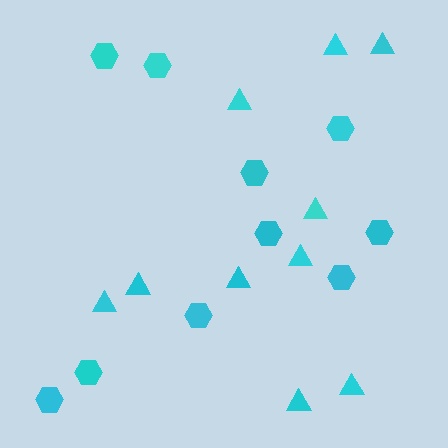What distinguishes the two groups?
There are 2 groups: one group of triangles (10) and one group of hexagons (10).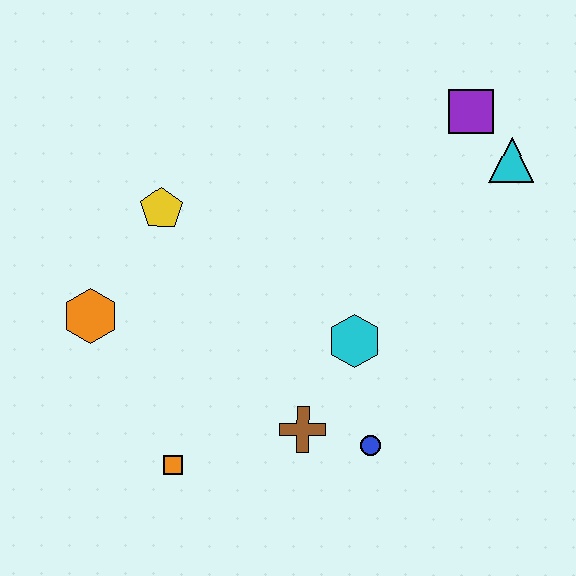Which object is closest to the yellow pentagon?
The orange hexagon is closest to the yellow pentagon.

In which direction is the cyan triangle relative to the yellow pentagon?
The cyan triangle is to the right of the yellow pentagon.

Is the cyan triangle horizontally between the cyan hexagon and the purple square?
No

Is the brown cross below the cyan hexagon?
Yes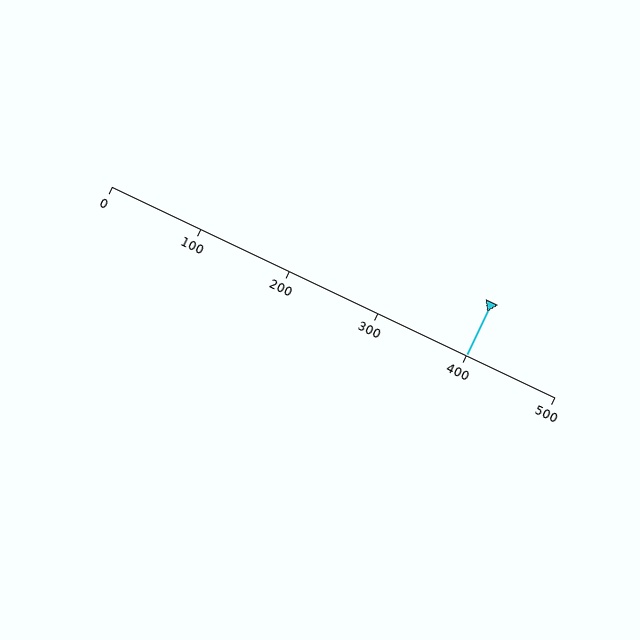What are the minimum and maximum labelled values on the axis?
The axis runs from 0 to 500.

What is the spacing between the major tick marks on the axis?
The major ticks are spaced 100 apart.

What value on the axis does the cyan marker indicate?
The marker indicates approximately 400.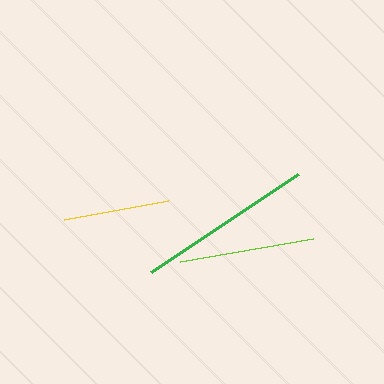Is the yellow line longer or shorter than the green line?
The green line is longer than the yellow line.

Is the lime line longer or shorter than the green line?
The green line is longer than the lime line.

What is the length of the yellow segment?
The yellow segment is approximately 105 pixels long.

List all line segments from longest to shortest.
From longest to shortest: green, lime, yellow.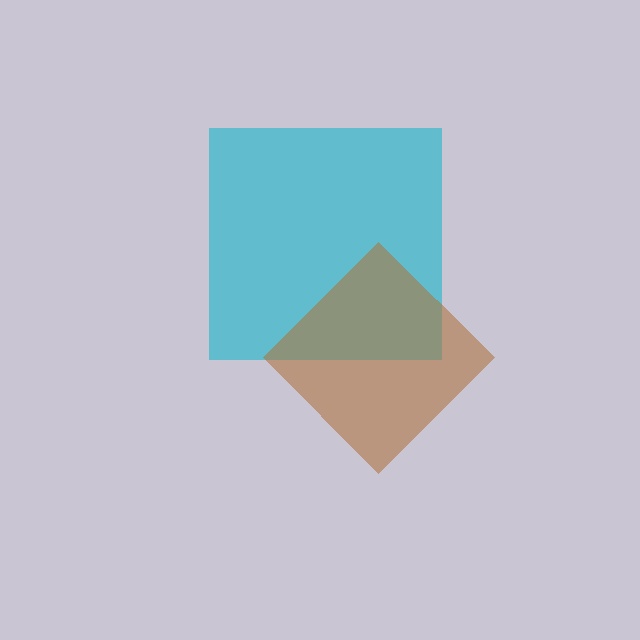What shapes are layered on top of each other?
The layered shapes are: a cyan square, a brown diamond.